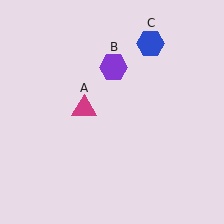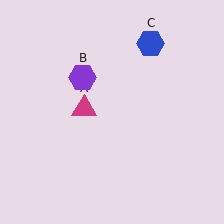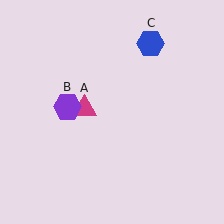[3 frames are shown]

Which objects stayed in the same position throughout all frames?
Magenta triangle (object A) and blue hexagon (object C) remained stationary.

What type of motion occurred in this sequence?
The purple hexagon (object B) rotated counterclockwise around the center of the scene.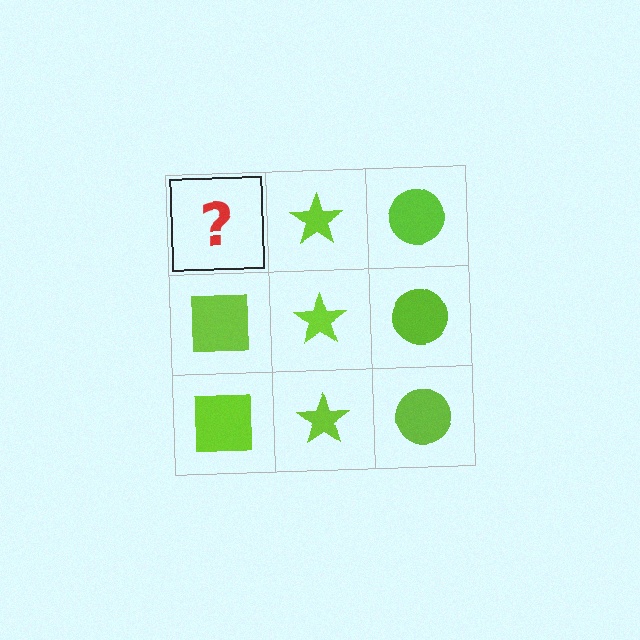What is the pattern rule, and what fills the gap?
The rule is that each column has a consistent shape. The gap should be filled with a lime square.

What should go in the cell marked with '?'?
The missing cell should contain a lime square.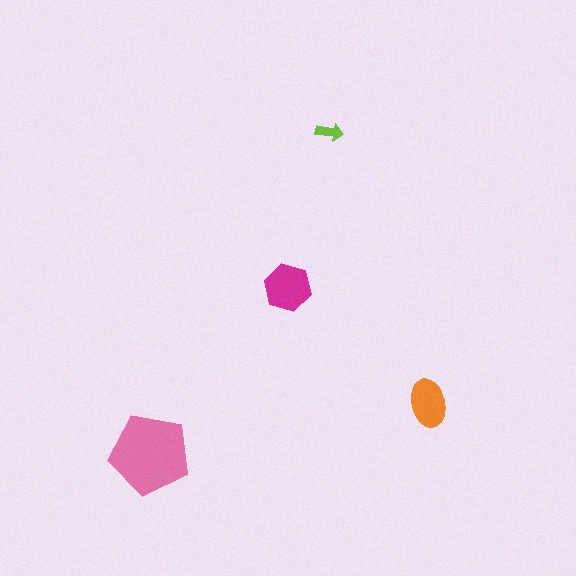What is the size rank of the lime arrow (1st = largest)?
4th.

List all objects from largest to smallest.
The pink pentagon, the magenta hexagon, the orange ellipse, the lime arrow.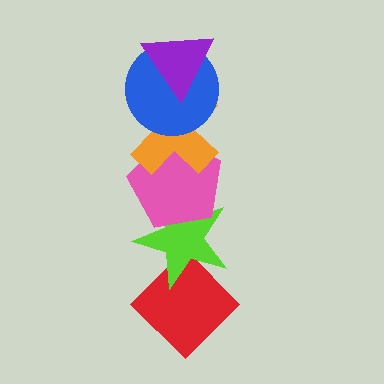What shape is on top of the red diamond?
The lime star is on top of the red diamond.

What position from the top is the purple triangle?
The purple triangle is 1st from the top.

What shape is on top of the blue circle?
The purple triangle is on top of the blue circle.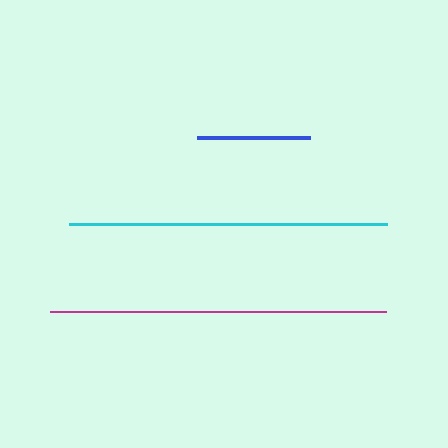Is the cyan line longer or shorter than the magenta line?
The magenta line is longer than the cyan line.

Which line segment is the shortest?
The blue line is the shortest at approximately 113 pixels.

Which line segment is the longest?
The magenta line is the longest at approximately 336 pixels.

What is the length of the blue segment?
The blue segment is approximately 113 pixels long.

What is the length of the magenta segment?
The magenta segment is approximately 336 pixels long.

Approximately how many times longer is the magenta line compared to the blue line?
The magenta line is approximately 3.0 times the length of the blue line.